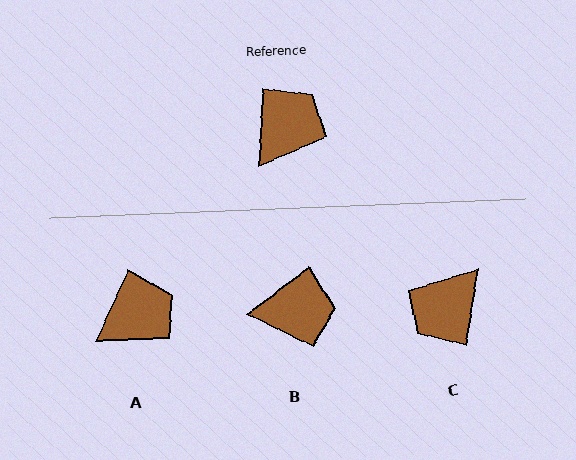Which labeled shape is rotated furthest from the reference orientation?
C, about 173 degrees away.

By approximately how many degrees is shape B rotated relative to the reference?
Approximately 50 degrees clockwise.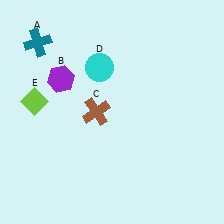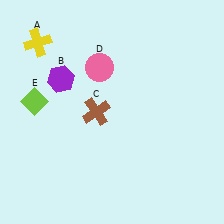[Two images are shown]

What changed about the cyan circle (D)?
In Image 1, D is cyan. In Image 2, it changed to pink.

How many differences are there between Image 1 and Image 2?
There are 2 differences between the two images.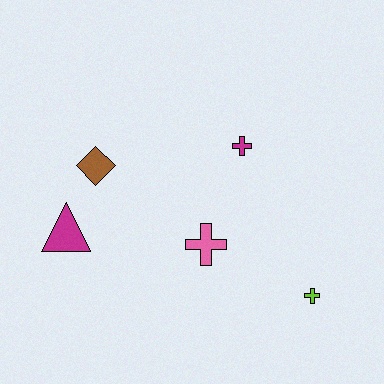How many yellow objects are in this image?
There are no yellow objects.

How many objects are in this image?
There are 5 objects.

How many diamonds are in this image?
There is 1 diamond.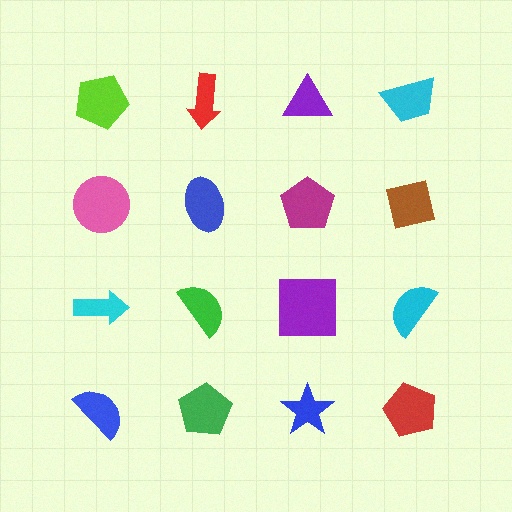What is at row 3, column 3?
A purple square.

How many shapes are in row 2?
4 shapes.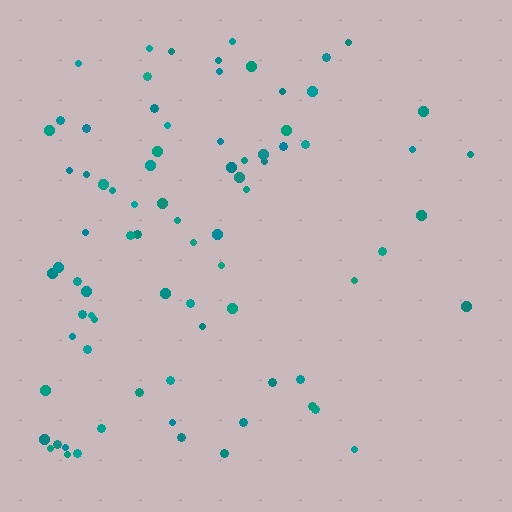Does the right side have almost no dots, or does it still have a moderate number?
Still a moderate number, just noticeably fewer than the left.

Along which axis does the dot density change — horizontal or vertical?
Horizontal.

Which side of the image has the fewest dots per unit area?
The right.